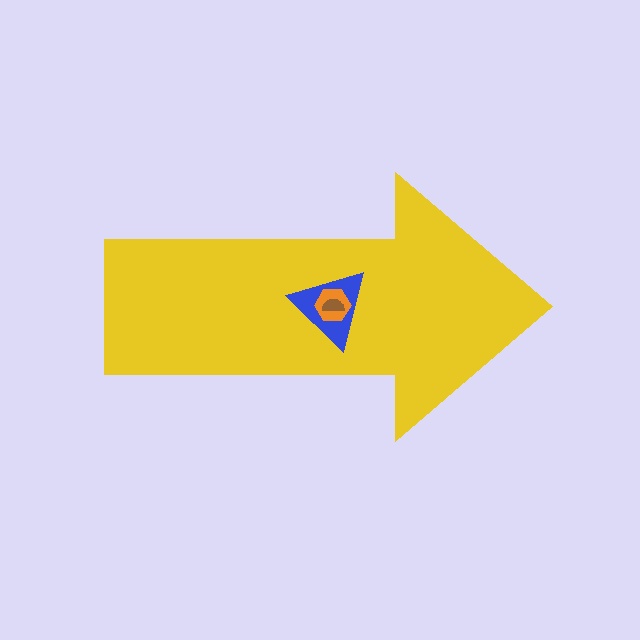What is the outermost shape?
The yellow arrow.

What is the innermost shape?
The brown semicircle.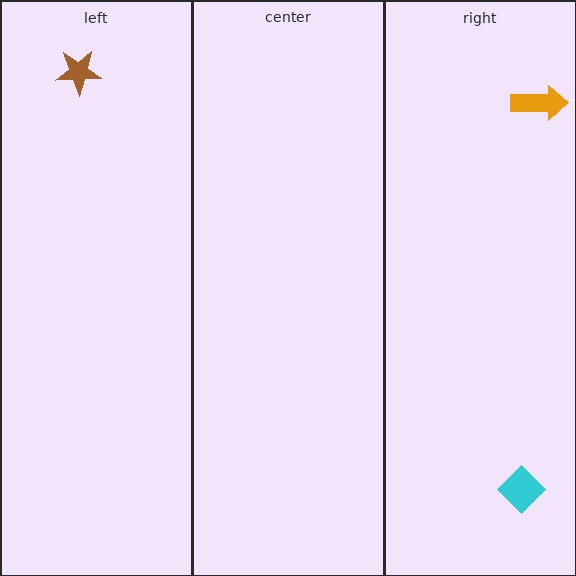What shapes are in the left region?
The brown star.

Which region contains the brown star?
The left region.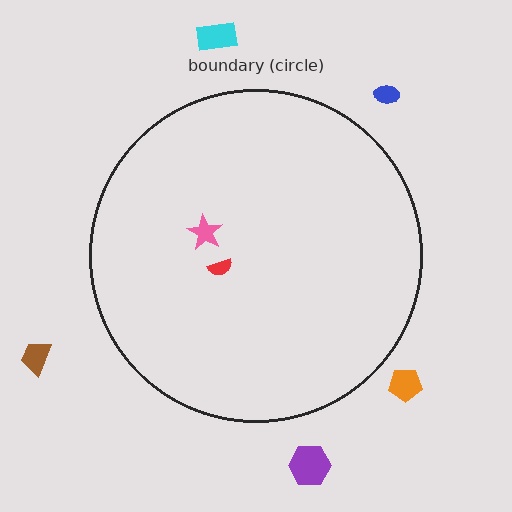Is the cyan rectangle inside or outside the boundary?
Outside.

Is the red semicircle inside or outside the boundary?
Inside.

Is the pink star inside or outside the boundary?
Inside.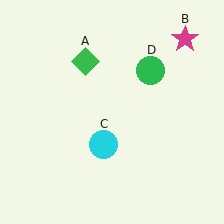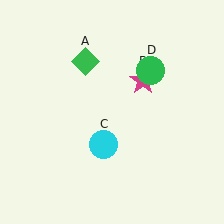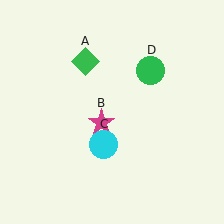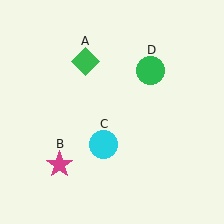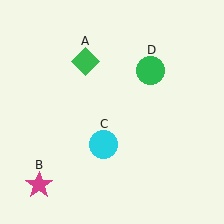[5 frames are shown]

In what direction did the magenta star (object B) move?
The magenta star (object B) moved down and to the left.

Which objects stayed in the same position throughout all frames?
Green diamond (object A) and cyan circle (object C) and green circle (object D) remained stationary.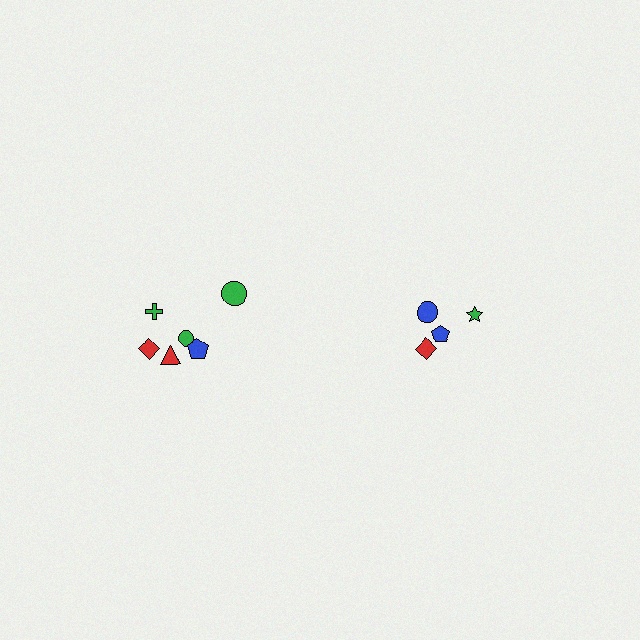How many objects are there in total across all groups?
There are 10 objects.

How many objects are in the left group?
There are 6 objects.